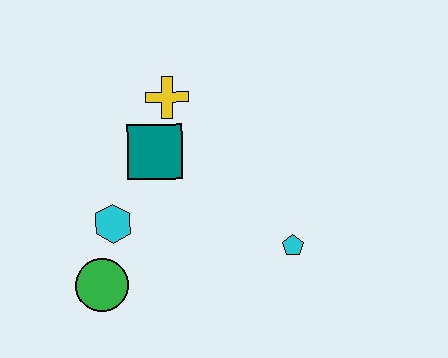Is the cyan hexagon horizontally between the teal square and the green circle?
Yes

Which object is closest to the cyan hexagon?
The green circle is closest to the cyan hexagon.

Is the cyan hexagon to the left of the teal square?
Yes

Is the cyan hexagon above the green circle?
Yes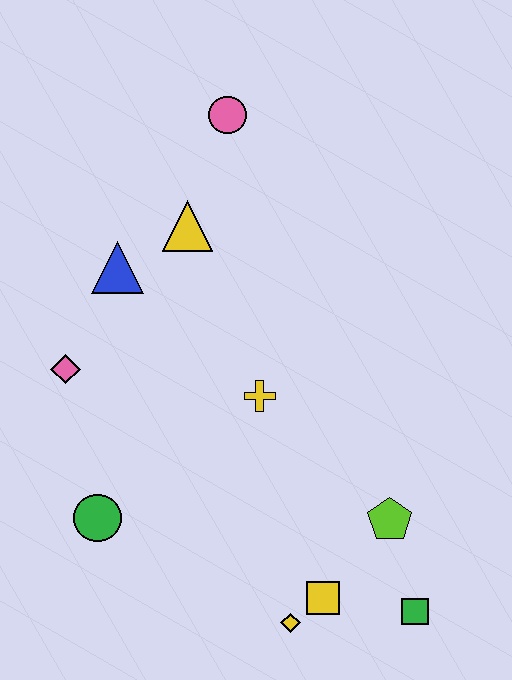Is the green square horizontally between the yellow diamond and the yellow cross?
No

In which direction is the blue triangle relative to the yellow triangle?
The blue triangle is to the left of the yellow triangle.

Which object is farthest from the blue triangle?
The green square is farthest from the blue triangle.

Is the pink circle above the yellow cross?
Yes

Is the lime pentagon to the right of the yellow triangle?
Yes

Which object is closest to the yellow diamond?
The yellow square is closest to the yellow diamond.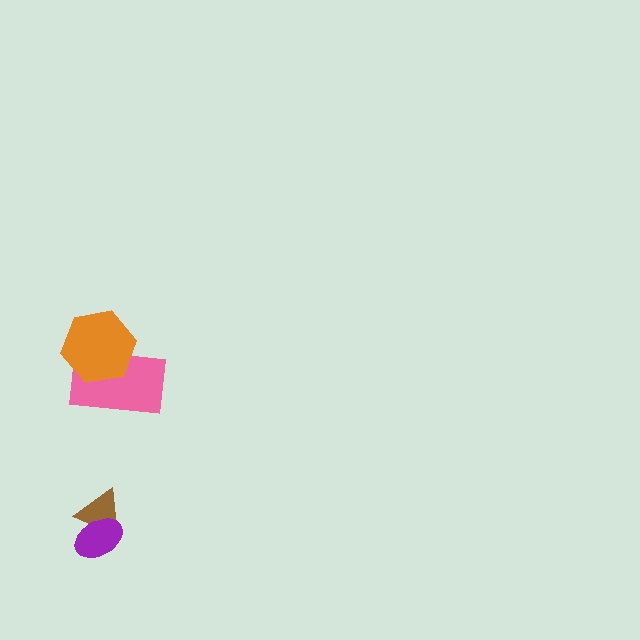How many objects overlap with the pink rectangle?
1 object overlaps with the pink rectangle.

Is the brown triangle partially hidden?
Yes, it is partially covered by another shape.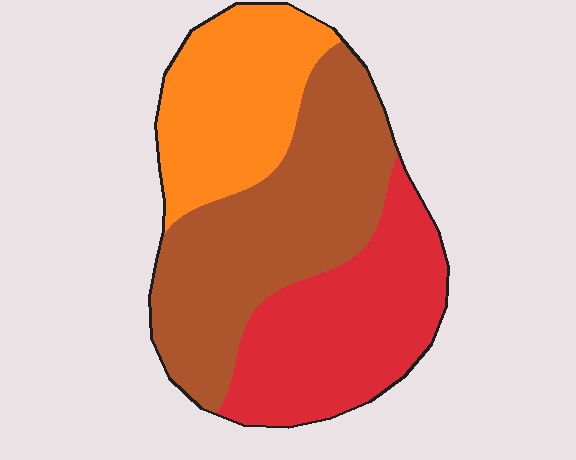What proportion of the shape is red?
Red covers around 30% of the shape.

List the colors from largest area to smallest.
From largest to smallest: brown, red, orange.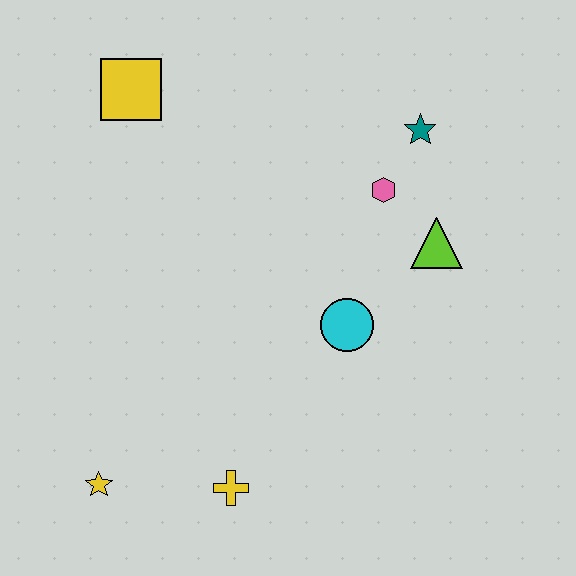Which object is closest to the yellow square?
The pink hexagon is closest to the yellow square.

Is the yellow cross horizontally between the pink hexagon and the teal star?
No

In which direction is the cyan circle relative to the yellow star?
The cyan circle is to the right of the yellow star.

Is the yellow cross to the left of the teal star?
Yes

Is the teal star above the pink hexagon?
Yes